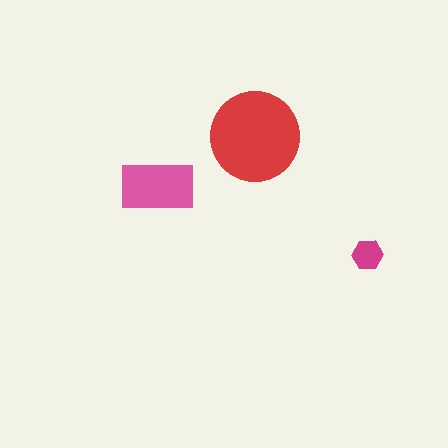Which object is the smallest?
The magenta hexagon.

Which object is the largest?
The red circle.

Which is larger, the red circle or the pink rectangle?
The red circle.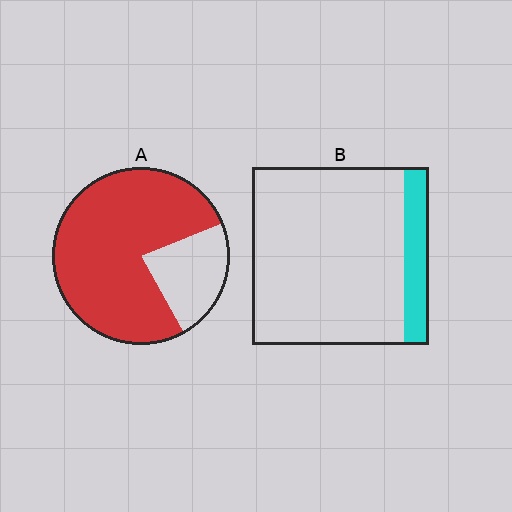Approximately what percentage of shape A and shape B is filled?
A is approximately 75% and B is approximately 15%.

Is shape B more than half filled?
No.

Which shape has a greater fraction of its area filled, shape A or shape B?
Shape A.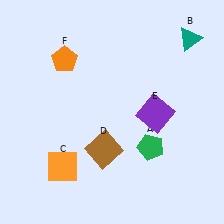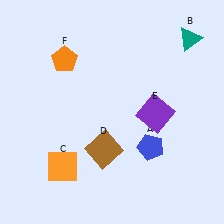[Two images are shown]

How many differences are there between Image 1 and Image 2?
There is 1 difference between the two images.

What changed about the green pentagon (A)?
In Image 1, A is green. In Image 2, it changed to blue.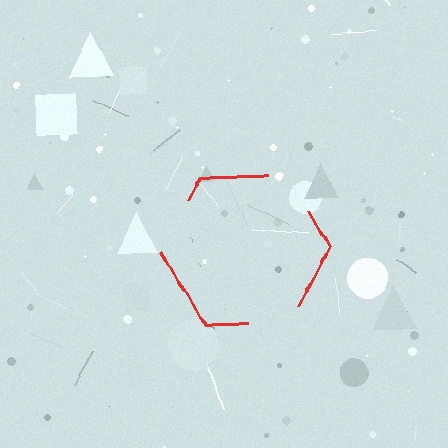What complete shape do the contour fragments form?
The contour fragments form a hexagon.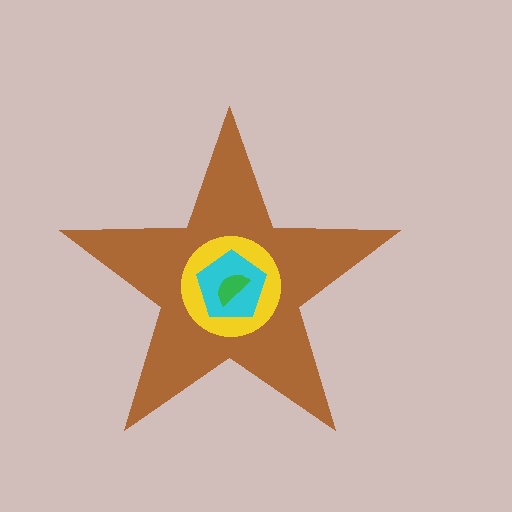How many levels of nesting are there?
4.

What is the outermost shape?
The brown star.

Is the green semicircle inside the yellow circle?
Yes.